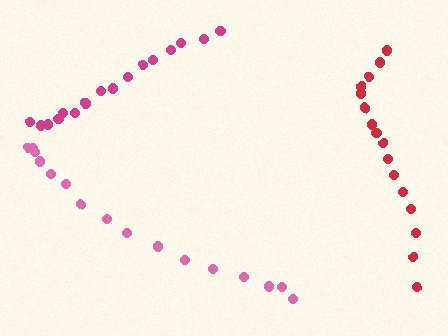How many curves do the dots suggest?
There are 3 distinct paths.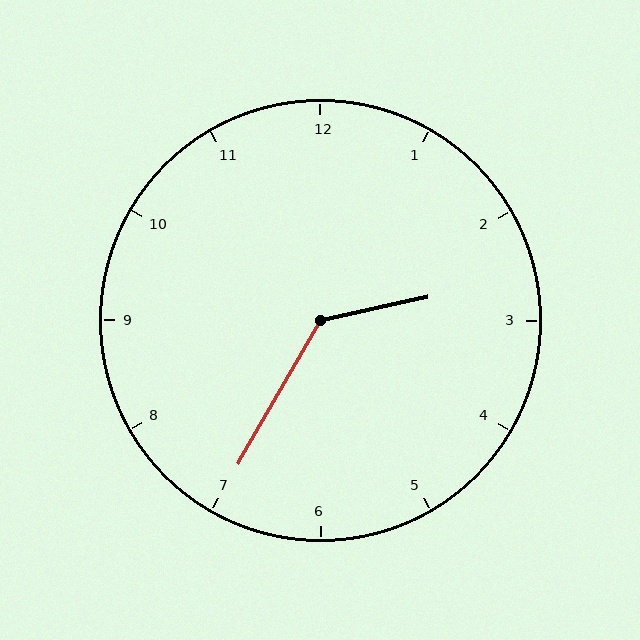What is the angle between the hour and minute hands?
Approximately 132 degrees.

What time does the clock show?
2:35.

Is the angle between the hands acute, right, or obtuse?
It is obtuse.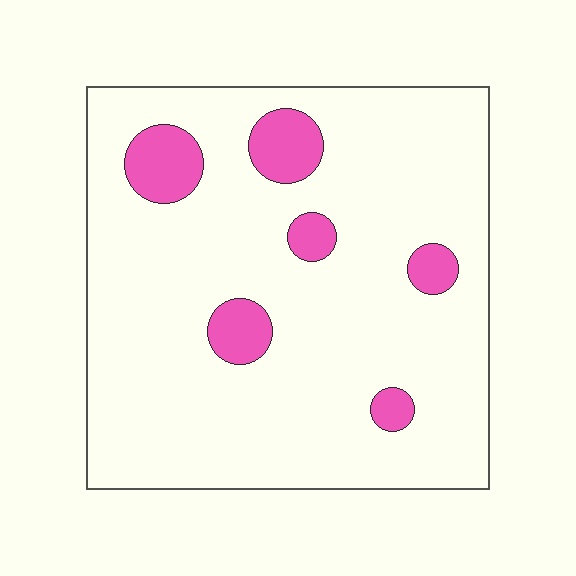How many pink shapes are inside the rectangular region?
6.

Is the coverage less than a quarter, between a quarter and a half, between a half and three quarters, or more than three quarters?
Less than a quarter.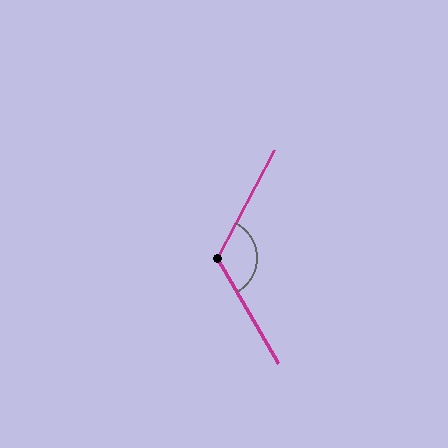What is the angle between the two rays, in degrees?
Approximately 123 degrees.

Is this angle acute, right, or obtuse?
It is obtuse.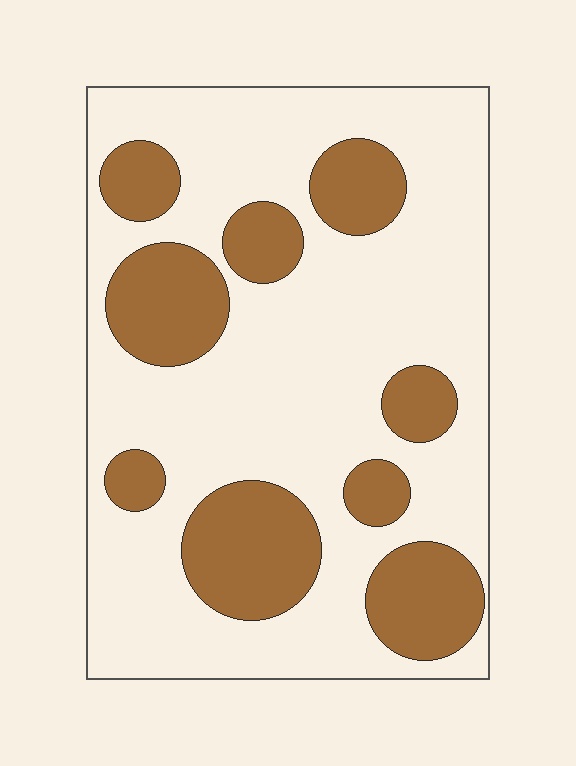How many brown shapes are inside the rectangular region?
9.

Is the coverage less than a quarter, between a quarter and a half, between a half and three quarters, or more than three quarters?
Between a quarter and a half.